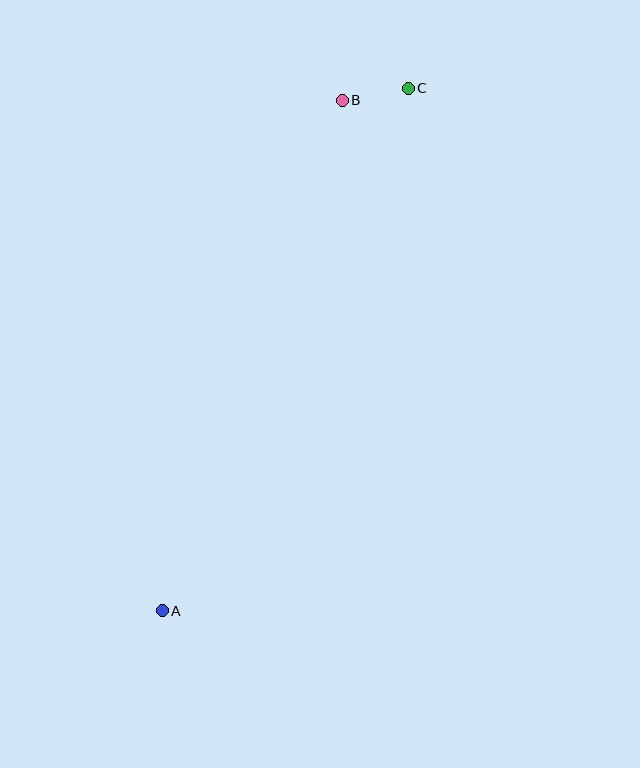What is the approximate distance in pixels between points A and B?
The distance between A and B is approximately 541 pixels.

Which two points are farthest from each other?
Points A and C are farthest from each other.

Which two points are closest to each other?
Points B and C are closest to each other.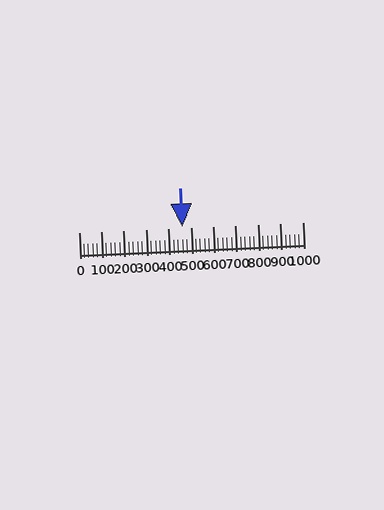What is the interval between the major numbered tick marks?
The major tick marks are spaced 100 units apart.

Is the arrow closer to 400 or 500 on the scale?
The arrow is closer to 500.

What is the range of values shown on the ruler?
The ruler shows values from 0 to 1000.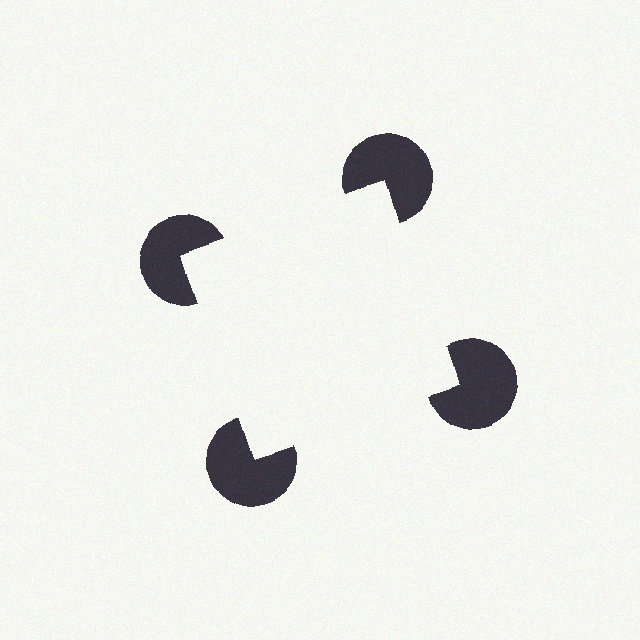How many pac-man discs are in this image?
There are 4 — one at each vertex of the illusory square.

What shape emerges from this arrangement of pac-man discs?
An illusory square — its edges are inferred from the aligned wedge cuts in the pac-man discs, not physically drawn.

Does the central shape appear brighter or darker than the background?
It typically appears slightly brighter than the background, even though no actual brightness change is drawn.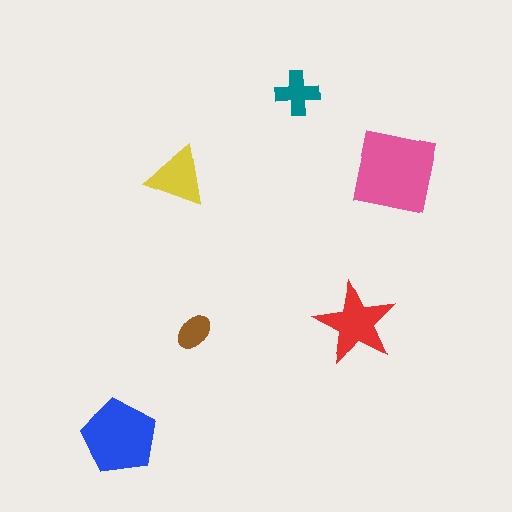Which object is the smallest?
The brown ellipse.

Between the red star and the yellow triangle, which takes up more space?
The red star.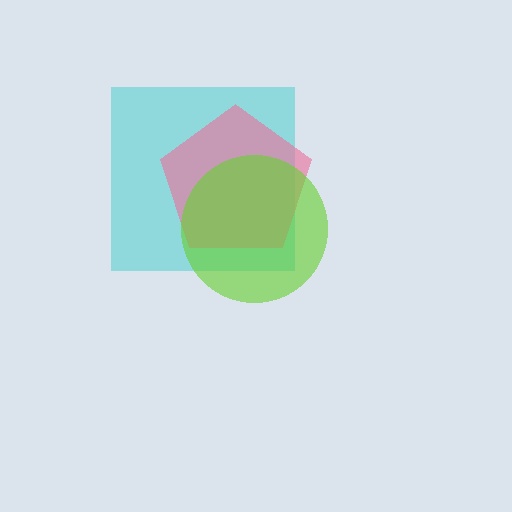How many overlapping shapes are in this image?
There are 3 overlapping shapes in the image.